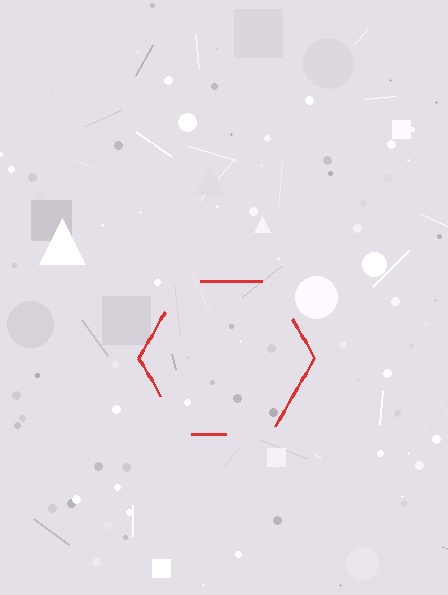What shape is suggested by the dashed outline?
The dashed outline suggests a hexagon.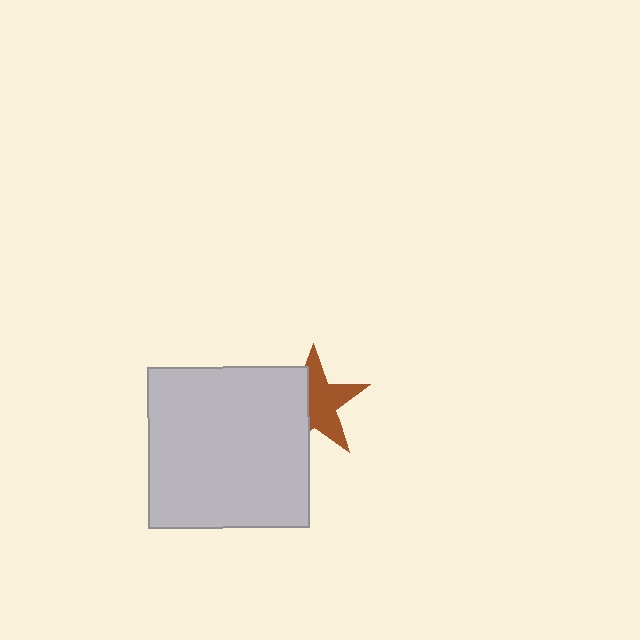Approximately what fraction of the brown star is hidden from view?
Roughly 43% of the brown star is hidden behind the light gray square.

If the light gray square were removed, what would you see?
You would see the complete brown star.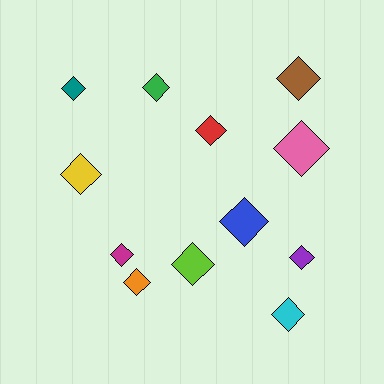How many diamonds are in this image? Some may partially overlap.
There are 12 diamonds.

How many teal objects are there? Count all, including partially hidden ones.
There is 1 teal object.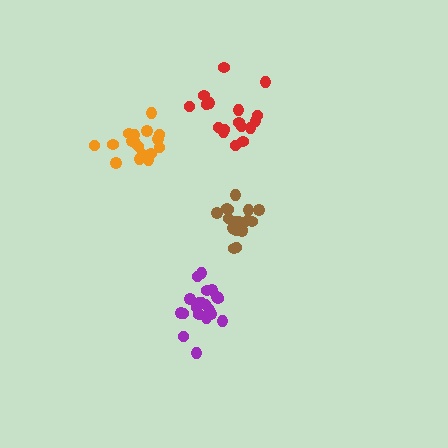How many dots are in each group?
Group 1: 17 dots, Group 2: 20 dots, Group 3: 18 dots, Group 4: 18 dots (73 total).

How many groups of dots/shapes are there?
There are 4 groups.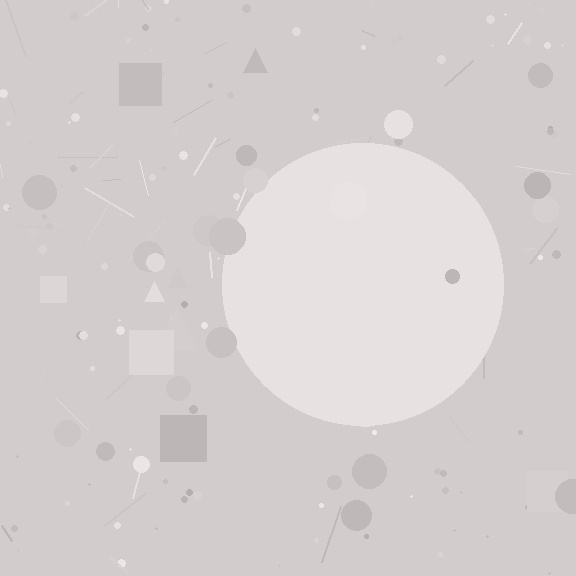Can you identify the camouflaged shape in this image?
The camouflaged shape is a circle.